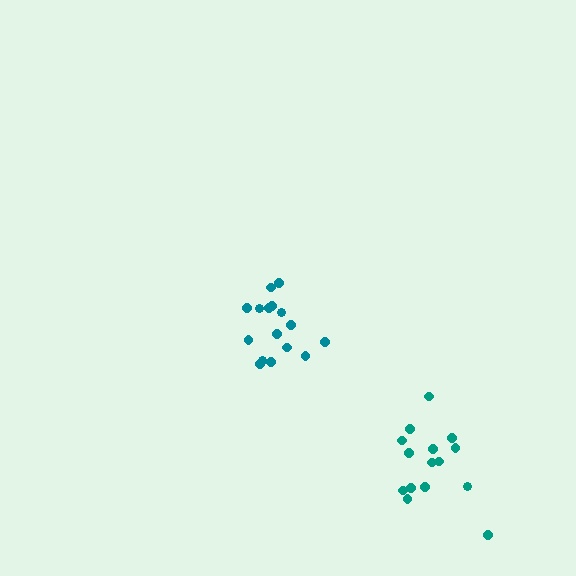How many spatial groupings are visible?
There are 2 spatial groupings.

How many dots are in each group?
Group 1: 16 dots, Group 2: 15 dots (31 total).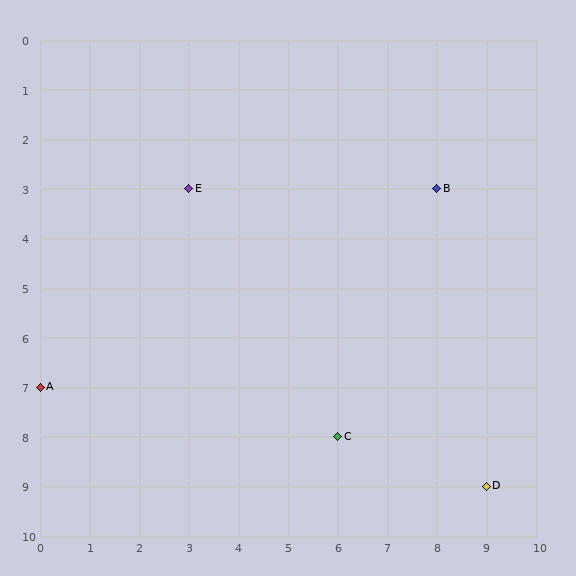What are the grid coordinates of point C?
Point C is at grid coordinates (6, 8).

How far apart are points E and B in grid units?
Points E and B are 5 columns apart.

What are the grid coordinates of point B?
Point B is at grid coordinates (8, 3).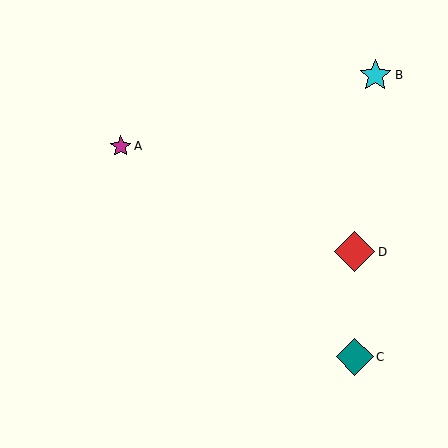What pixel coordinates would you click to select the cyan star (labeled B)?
Click at (375, 76) to select the cyan star B.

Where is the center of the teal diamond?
The center of the teal diamond is at (355, 357).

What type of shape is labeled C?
Shape C is a teal diamond.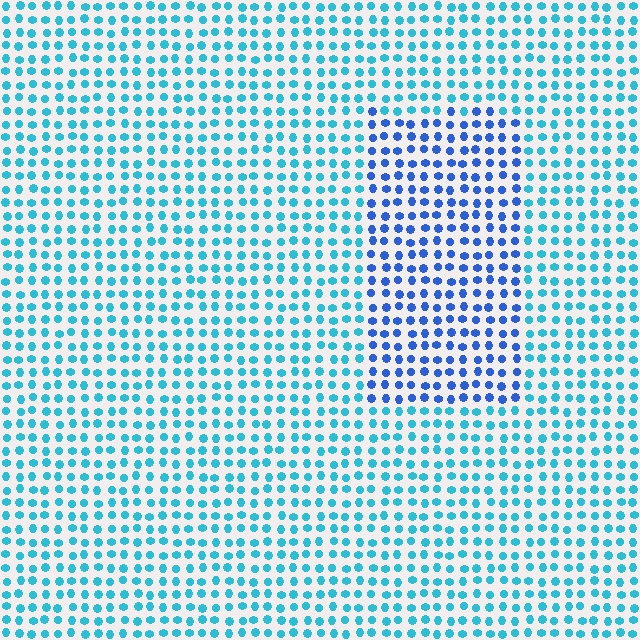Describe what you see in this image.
The image is filled with small cyan elements in a uniform arrangement. A rectangle-shaped region is visible where the elements are tinted to a slightly different hue, forming a subtle color boundary.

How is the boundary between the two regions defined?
The boundary is defined purely by a slight shift in hue (about 34 degrees). Spacing, size, and orientation are identical on both sides.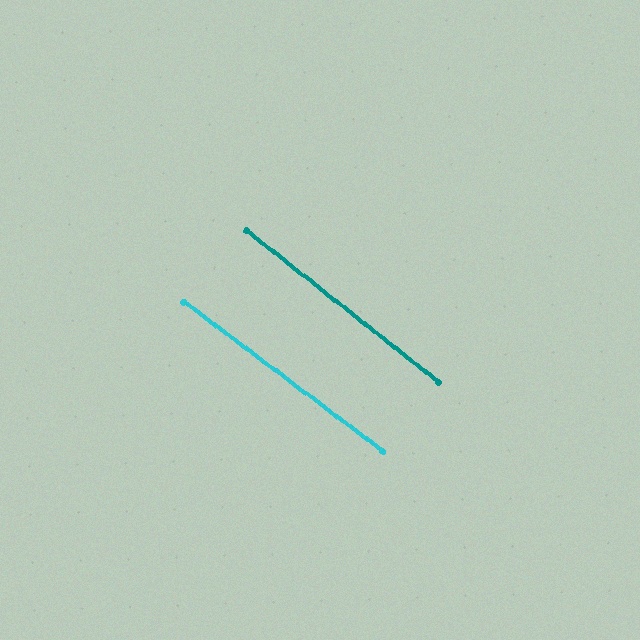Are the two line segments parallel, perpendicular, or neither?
Parallel — their directions differ by only 1.4°.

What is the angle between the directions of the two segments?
Approximately 1 degree.